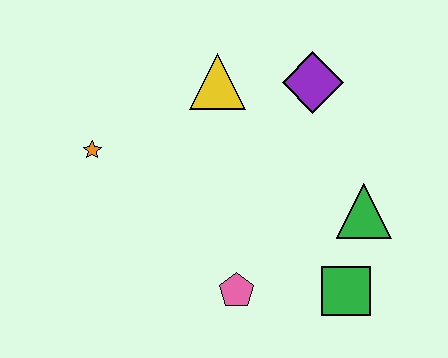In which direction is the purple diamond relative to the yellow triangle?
The purple diamond is to the right of the yellow triangle.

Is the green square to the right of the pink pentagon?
Yes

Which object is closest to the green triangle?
The green square is closest to the green triangle.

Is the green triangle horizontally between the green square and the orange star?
No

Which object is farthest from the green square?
The orange star is farthest from the green square.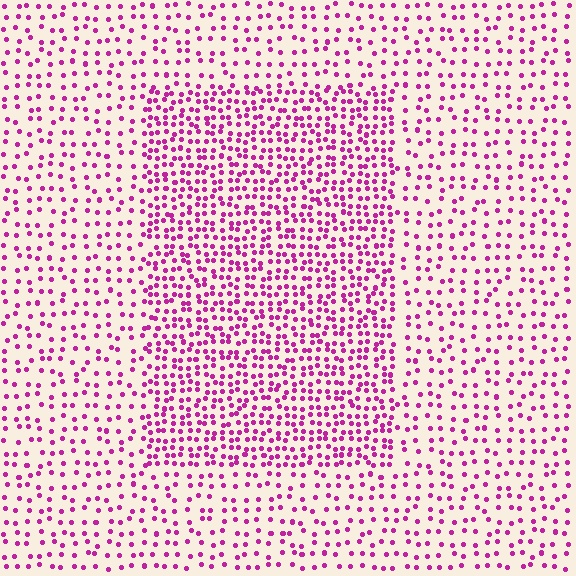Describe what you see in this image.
The image contains small magenta elements arranged at two different densities. A rectangle-shaped region is visible where the elements are more densely packed than the surrounding area.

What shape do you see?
I see a rectangle.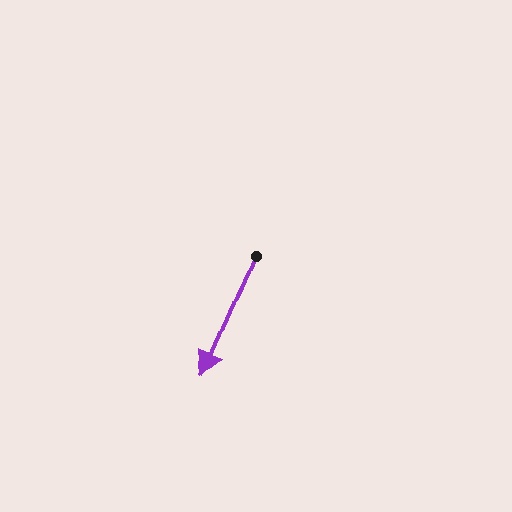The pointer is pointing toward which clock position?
Roughly 7 o'clock.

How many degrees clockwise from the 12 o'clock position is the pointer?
Approximately 203 degrees.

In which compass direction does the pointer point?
Southwest.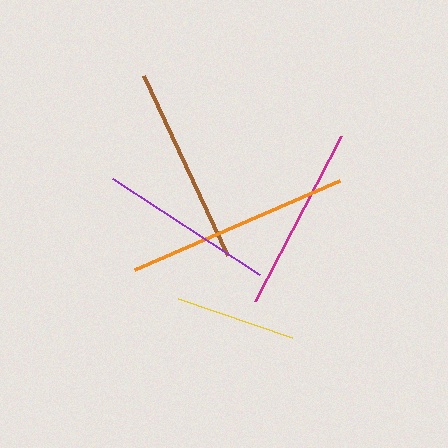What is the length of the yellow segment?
The yellow segment is approximately 120 pixels long.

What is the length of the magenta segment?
The magenta segment is approximately 186 pixels long.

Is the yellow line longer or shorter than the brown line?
The brown line is longer than the yellow line.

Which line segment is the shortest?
The yellow line is the shortest at approximately 120 pixels.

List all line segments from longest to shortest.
From longest to shortest: orange, brown, magenta, purple, yellow.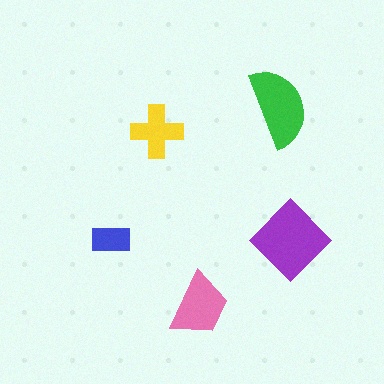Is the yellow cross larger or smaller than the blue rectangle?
Larger.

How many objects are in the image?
There are 5 objects in the image.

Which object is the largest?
The purple diamond.